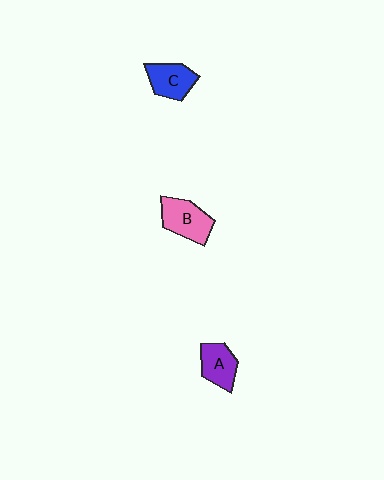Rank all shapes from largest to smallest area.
From largest to smallest: B (pink), C (blue), A (purple).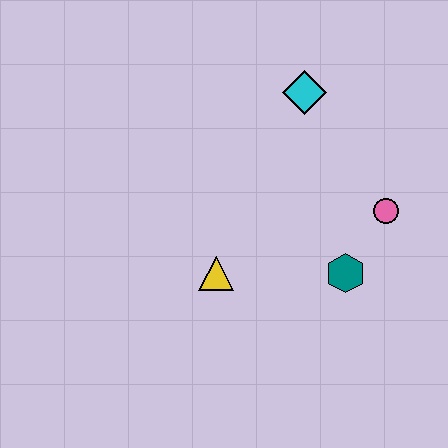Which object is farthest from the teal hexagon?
The cyan diamond is farthest from the teal hexagon.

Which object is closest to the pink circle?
The teal hexagon is closest to the pink circle.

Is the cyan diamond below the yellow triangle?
No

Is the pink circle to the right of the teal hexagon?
Yes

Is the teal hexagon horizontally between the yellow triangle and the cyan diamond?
No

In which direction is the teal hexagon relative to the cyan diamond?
The teal hexagon is below the cyan diamond.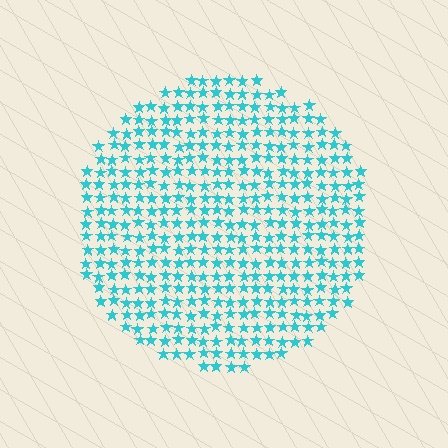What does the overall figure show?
The overall figure shows a circle.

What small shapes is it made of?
It is made of small stars.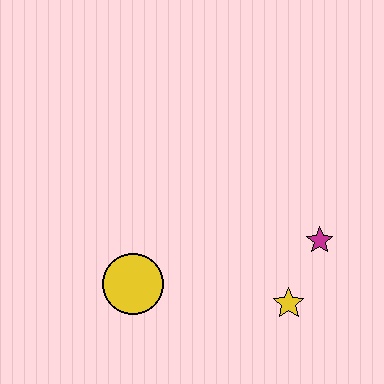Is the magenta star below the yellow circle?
No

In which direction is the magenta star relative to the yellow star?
The magenta star is above the yellow star.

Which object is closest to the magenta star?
The yellow star is closest to the magenta star.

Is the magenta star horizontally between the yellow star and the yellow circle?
No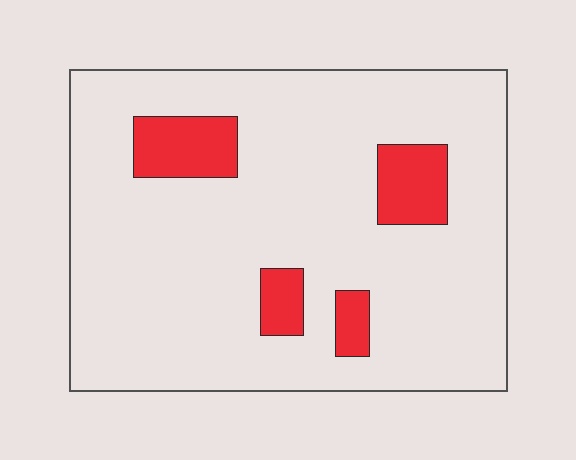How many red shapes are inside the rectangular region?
4.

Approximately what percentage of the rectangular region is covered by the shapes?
Approximately 10%.